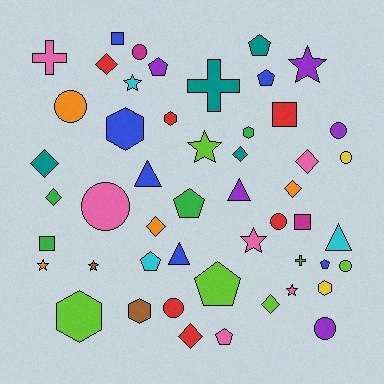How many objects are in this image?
There are 50 objects.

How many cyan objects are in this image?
There are 3 cyan objects.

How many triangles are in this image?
There are 4 triangles.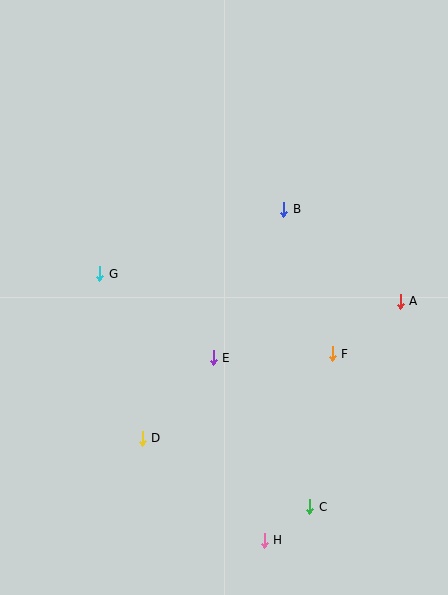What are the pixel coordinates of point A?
Point A is at (400, 301).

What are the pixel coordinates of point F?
Point F is at (332, 354).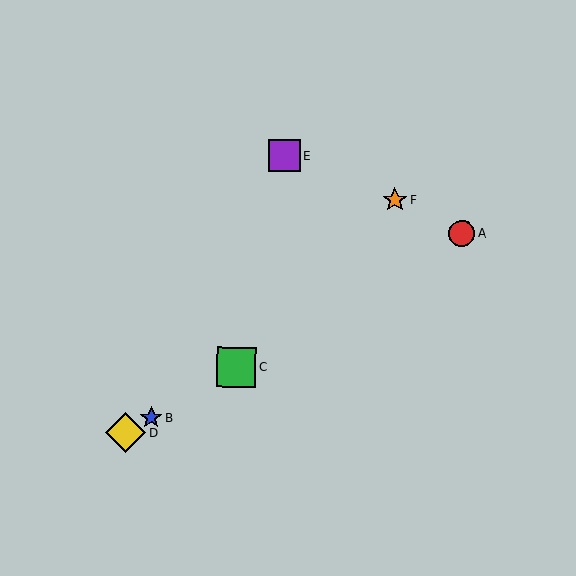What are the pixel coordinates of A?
Object A is at (462, 234).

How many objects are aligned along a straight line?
4 objects (A, B, C, D) are aligned along a straight line.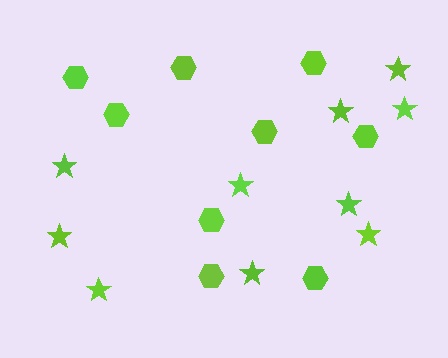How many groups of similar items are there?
There are 2 groups: one group of stars (10) and one group of hexagons (9).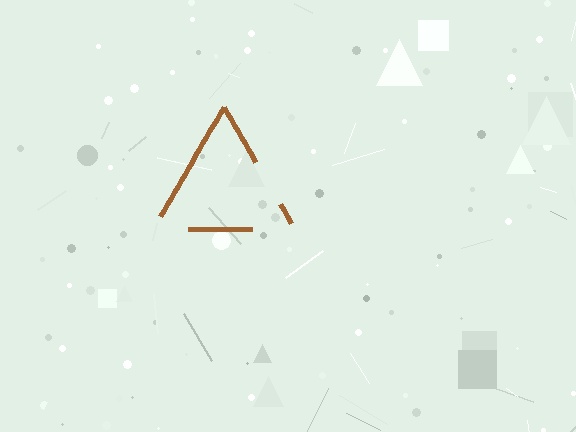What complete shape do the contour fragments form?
The contour fragments form a triangle.